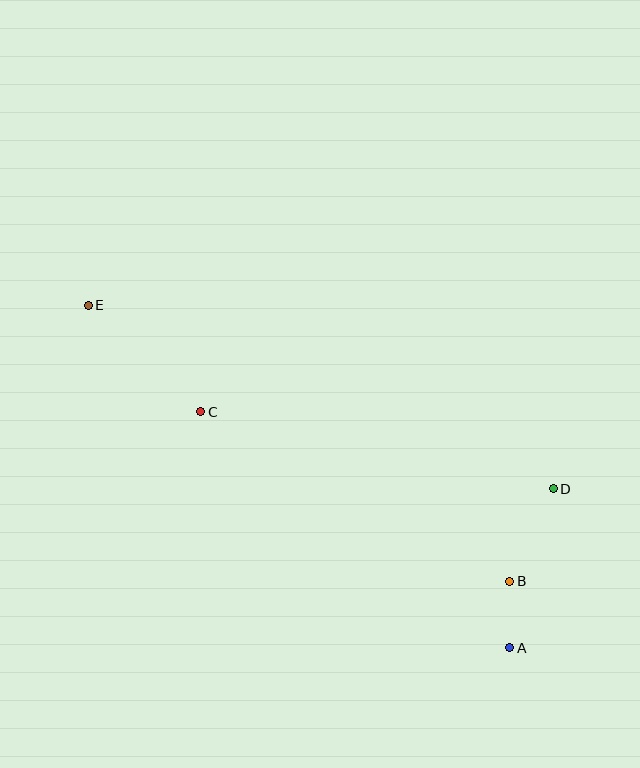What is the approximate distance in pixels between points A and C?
The distance between A and C is approximately 389 pixels.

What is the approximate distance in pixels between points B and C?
The distance between B and C is approximately 353 pixels.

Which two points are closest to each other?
Points A and B are closest to each other.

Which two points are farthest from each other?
Points A and E are farthest from each other.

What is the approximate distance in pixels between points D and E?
The distance between D and E is approximately 500 pixels.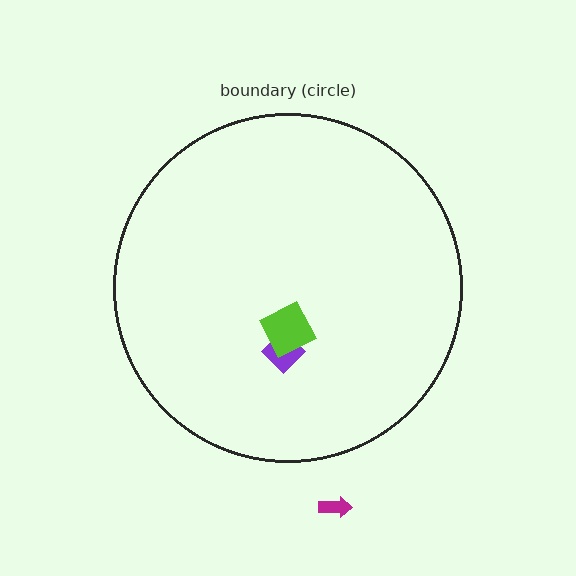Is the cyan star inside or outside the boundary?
Inside.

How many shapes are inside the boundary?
3 inside, 1 outside.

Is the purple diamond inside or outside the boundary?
Inside.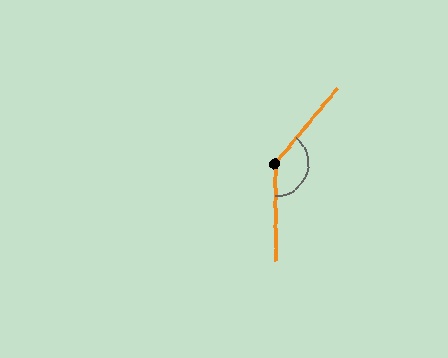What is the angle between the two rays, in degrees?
Approximately 140 degrees.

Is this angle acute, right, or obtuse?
It is obtuse.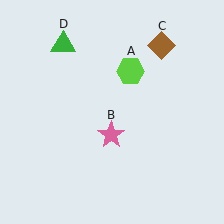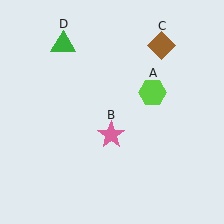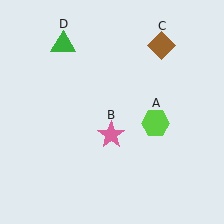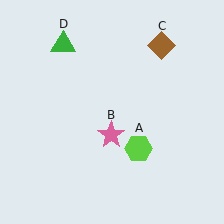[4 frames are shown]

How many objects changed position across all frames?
1 object changed position: lime hexagon (object A).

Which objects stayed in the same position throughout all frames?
Pink star (object B) and brown diamond (object C) and green triangle (object D) remained stationary.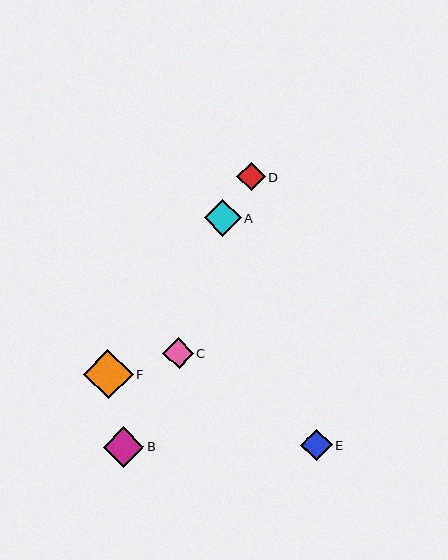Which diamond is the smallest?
Diamond D is the smallest with a size of approximately 28 pixels.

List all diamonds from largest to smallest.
From largest to smallest: F, B, A, E, C, D.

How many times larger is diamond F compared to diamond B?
Diamond F is approximately 1.2 times the size of diamond B.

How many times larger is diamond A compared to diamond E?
Diamond A is approximately 1.2 times the size of diamond E.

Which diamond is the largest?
Diamond F is the largest with a size of approximately 49 pixels.